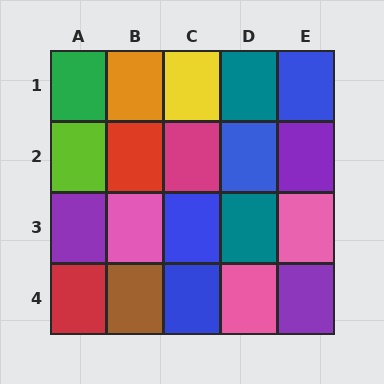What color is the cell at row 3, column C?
Blue.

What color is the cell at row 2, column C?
Magenta.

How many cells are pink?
3 cells are pink.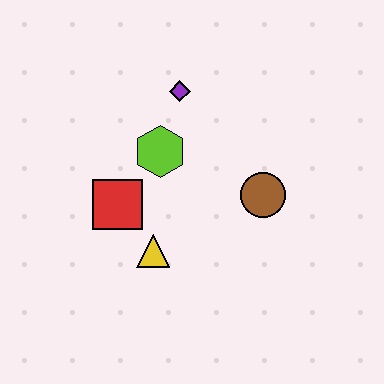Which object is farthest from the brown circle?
The red square is farthest from the brown circle.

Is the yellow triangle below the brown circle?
Yes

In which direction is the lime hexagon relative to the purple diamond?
The lime hexagon is below the purple diamond.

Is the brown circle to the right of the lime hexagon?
Yes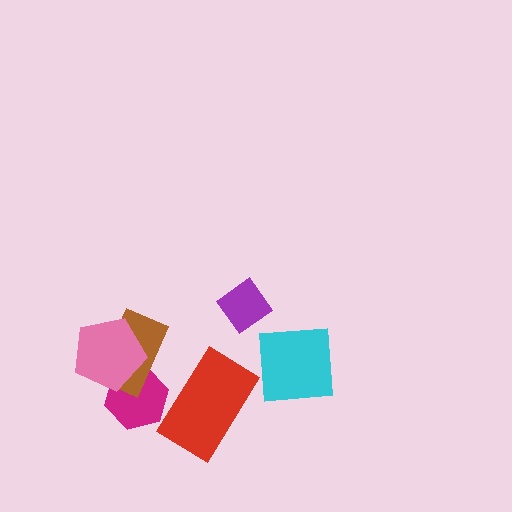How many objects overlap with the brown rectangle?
2 objects overlap with the brown rectangle.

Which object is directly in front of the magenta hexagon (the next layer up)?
The brown rectangle is directly in front of the magenta hexagon.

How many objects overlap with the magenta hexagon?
3 objects overlap with the magenta hexagon.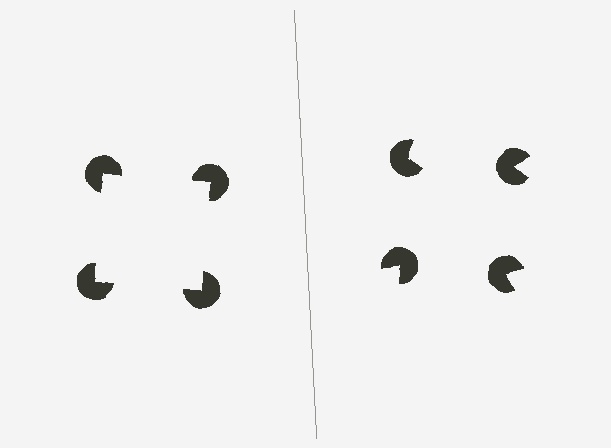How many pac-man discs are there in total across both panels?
8 — 4 on each side.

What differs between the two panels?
The pac-man discs are positioned identically on both sides; only the wedge orientations differ. On the left they align to a square; on the right they are misaligned.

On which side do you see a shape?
An illusory square appears on the left side. On the right side the wedge cuts are rotated, so no coherent shape forms.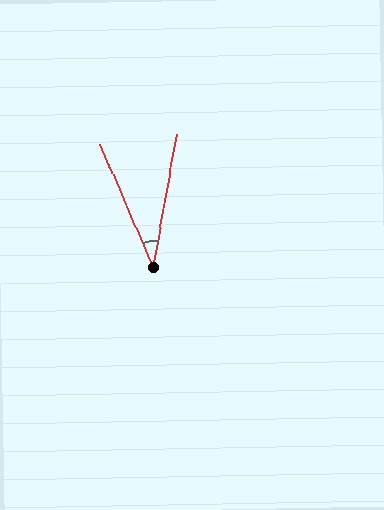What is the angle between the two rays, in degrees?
Approximately 34 degrees.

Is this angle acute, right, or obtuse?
It is acute.